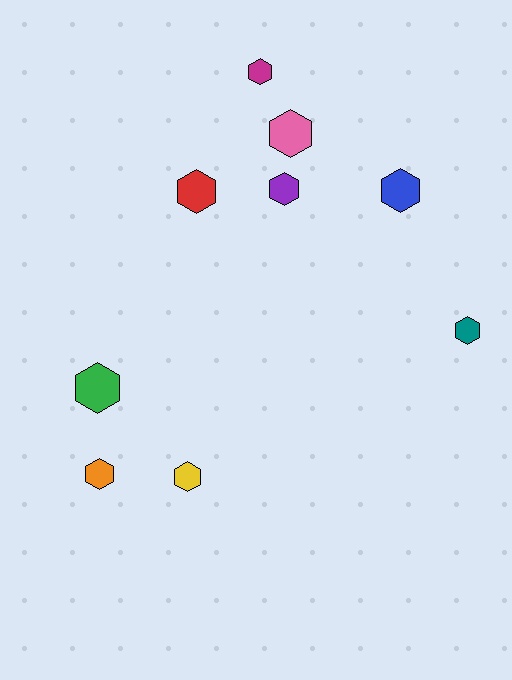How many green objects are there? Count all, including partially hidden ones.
There is 1 green object.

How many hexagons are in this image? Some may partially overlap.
There are 9 hexagons.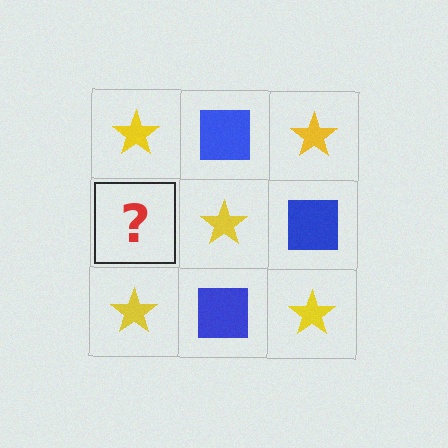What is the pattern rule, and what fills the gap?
The rule is that it alternates yellow star and blue square in a checkerboard pattern. The gap should be filled with a blue square.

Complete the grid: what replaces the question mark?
The question mark should be replaced with a blue square.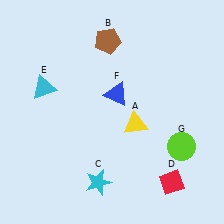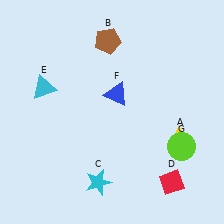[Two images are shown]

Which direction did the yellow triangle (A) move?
The yellow triangle (A) moved right.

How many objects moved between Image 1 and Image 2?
1 object moved between the two images.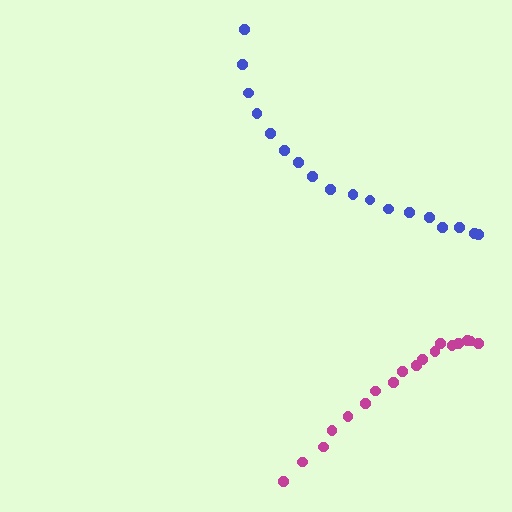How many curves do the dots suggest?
There are 2 distinct paths.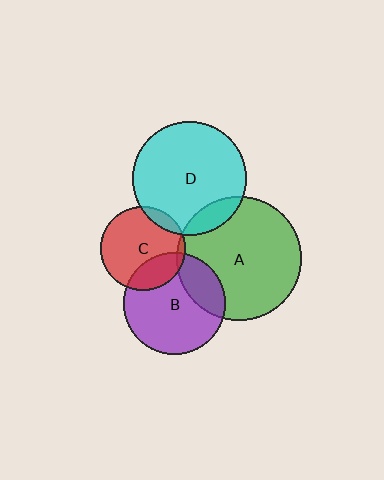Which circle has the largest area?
Circle A (green).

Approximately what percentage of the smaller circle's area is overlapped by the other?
Approximately 10%.